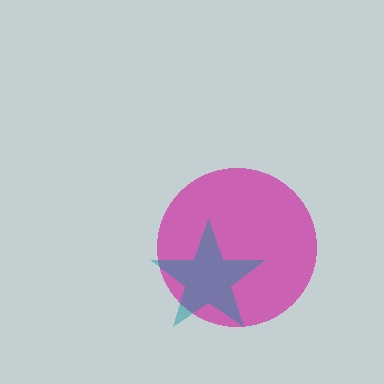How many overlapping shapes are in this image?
There are 2 overlapping shapes in the image.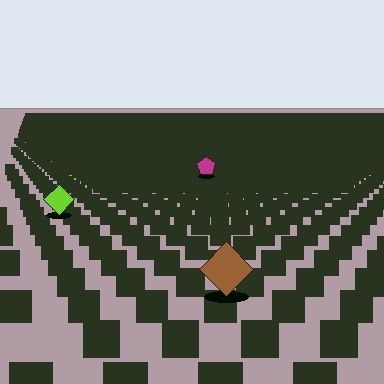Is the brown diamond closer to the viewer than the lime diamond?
Yes. The brown diamond is closer — you can tell from the texture gradient: the ground texture is coarser near it.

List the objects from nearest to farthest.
From nearest to farthest: the brown diamond, the lime diamond, the magenta pentagon.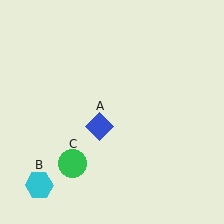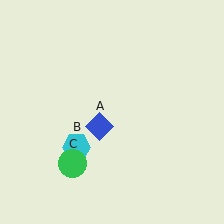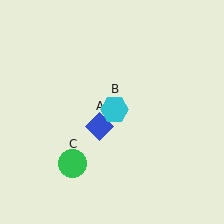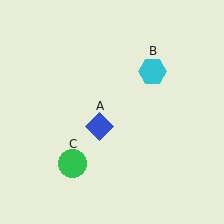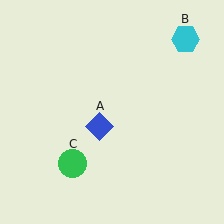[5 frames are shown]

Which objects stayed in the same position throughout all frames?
Blue diamond (object A) and green circle (object C) remained stationary.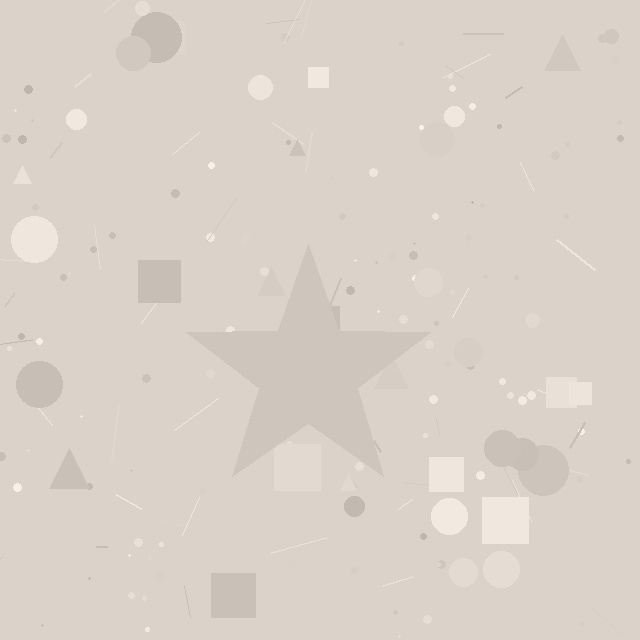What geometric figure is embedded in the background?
A star is embedded in the background.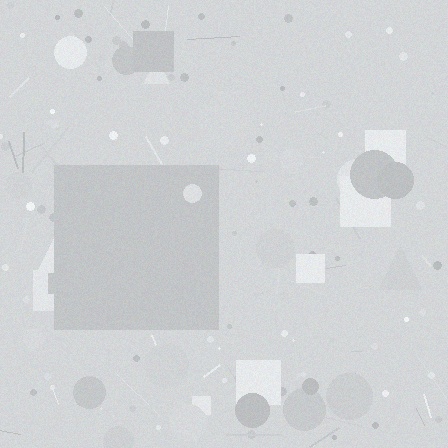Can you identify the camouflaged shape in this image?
The camouflaged shape is a square.